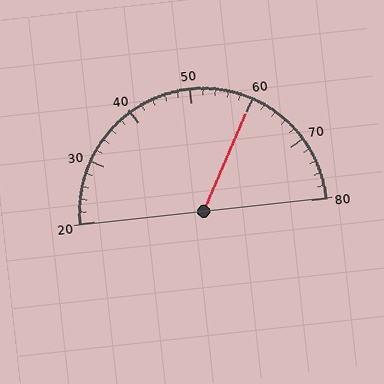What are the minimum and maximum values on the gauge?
The gauge ranges from 20 to 80.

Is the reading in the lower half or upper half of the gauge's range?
The reading is in the upper half of the range (20 to 80).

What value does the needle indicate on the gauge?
The needle indicates approximately 60.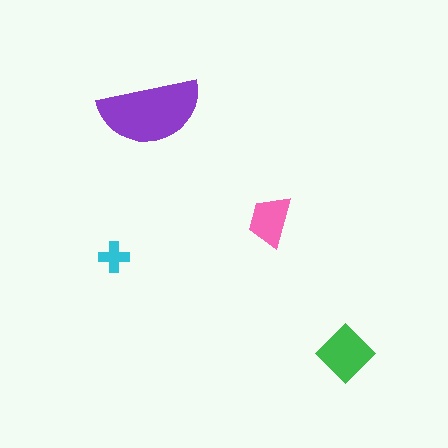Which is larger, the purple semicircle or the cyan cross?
The purple semicircle.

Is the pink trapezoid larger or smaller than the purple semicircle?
Smaller.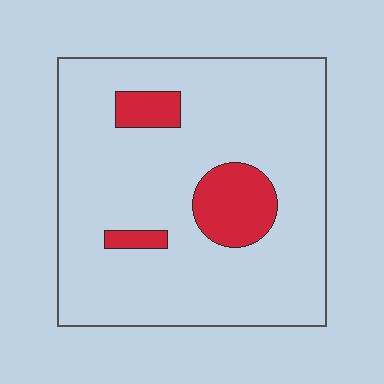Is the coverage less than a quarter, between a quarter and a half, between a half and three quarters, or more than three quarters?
Less than a quarter.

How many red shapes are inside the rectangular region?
3.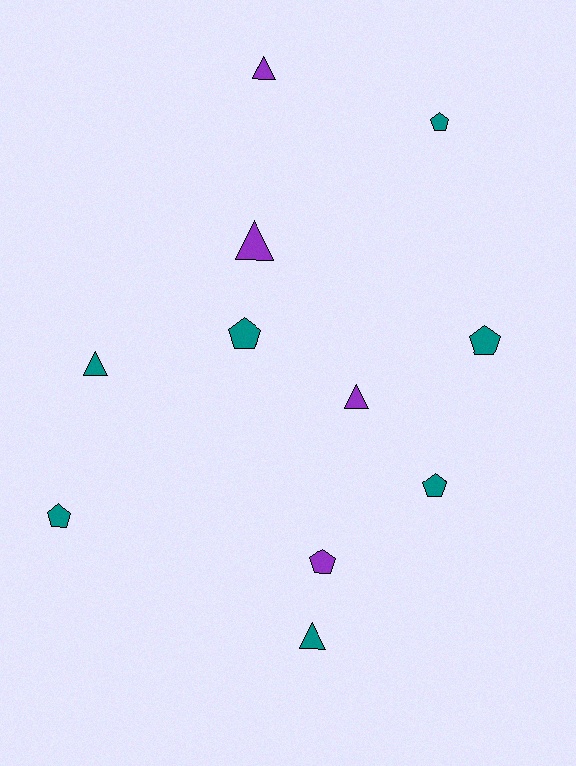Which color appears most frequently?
Teal, with 7 objects.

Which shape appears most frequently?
Pentagon, with 6 objects.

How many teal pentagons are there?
There are 5 teal pentagons.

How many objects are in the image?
There are 11 objects.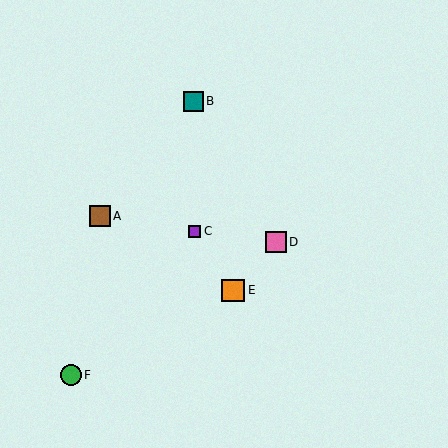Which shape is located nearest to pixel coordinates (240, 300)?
The orange square (labeled E) at (233, 290) is nearest to that location.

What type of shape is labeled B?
Shape B is a teal square.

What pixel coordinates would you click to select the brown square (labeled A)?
Click at (100, 216) to select the brown square A.